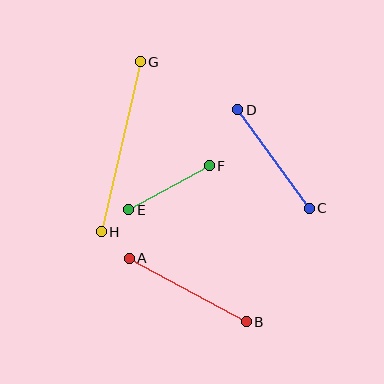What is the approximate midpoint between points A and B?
The midpoint is at approximately (188, 290) pixels.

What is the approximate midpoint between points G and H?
The midpoint is at approximately (121, 147) pixels.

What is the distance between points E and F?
The distance is approximately 92 pixels.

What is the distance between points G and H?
The distance is approximately 174 pixels.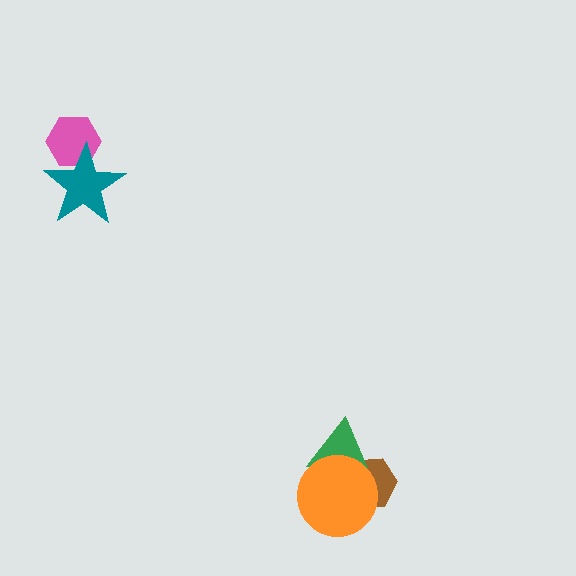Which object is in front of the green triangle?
The orange circle is in front of the green triangle.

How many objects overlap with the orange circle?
2 objects overlap with the orange circle.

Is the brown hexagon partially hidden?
Yes, it is partially covered by another shape.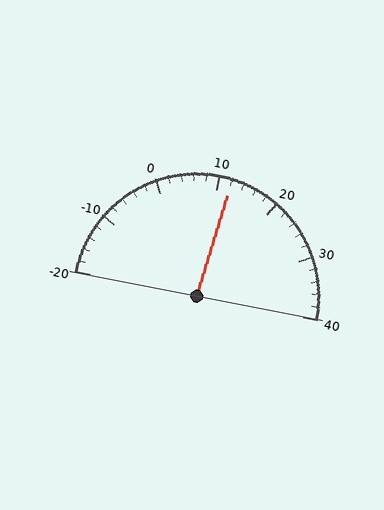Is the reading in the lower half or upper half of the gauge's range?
The reading is in the upper half of the range (-20 to 40).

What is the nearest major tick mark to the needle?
The nearest major tick mark is 10.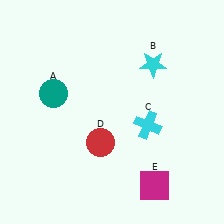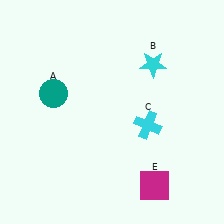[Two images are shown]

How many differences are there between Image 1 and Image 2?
There is 1 difference between the two images.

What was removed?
The red circle (D) was removed in Image 2.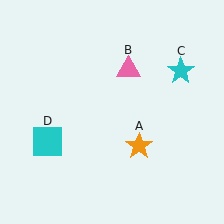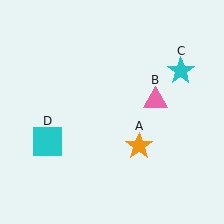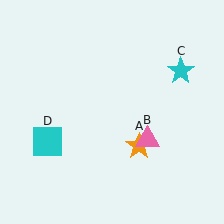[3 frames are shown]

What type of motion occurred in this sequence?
The pink triangle (object B) rotated clockwise around the center of the scene.